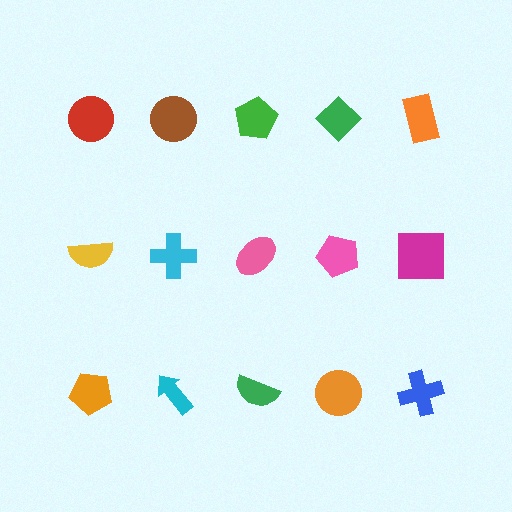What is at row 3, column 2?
A cyan arrow.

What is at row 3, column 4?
An orange circle.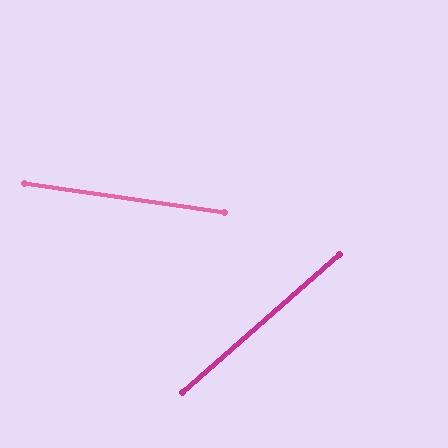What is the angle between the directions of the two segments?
Approximately 50 degrees.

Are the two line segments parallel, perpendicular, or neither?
Neither parallel nor perpendicular — they differ by about 50°.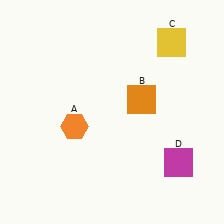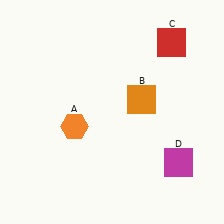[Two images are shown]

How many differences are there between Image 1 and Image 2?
There is 1 difference between the two images.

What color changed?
The square (C) changed from yellow in Image 1 to red in Image 2.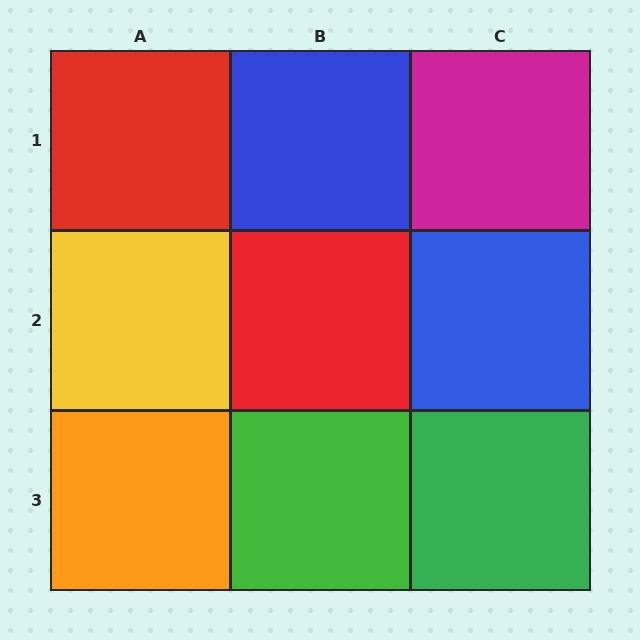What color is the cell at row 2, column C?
Blue.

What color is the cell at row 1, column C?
Magenta.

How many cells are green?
2 cells are green.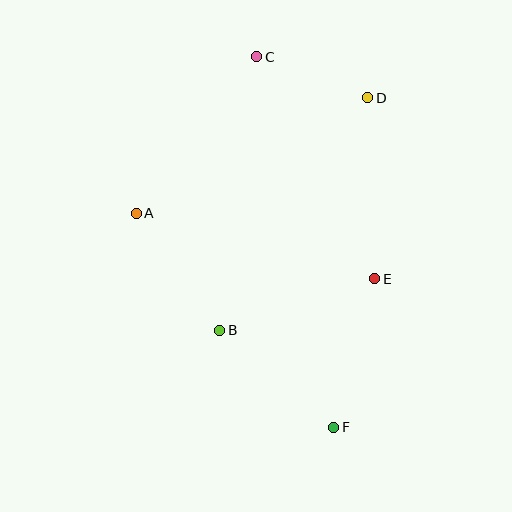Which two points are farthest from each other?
Points C and F are farthest from each other.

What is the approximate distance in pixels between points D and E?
The distance between D and E is approximately 181 pixels.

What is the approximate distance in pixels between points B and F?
The distance between B and F is approximately 150 pixels.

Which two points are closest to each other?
Points C and D are closest to each other.